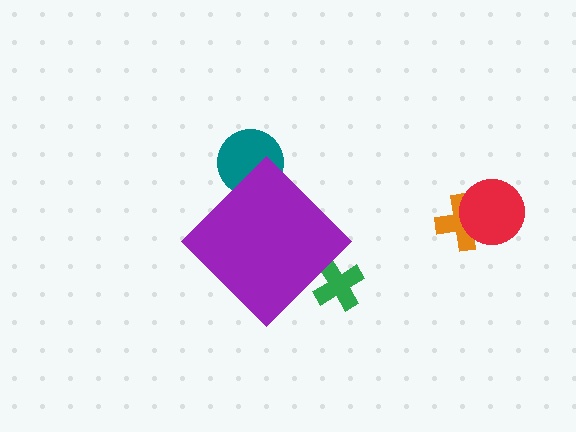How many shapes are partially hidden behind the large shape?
2 shapes are partially hidden.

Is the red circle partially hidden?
No, the red circle is fully visible.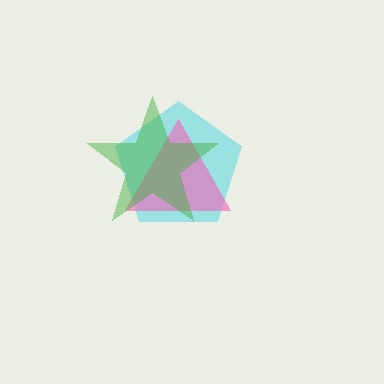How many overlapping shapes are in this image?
There are 3 overlapping shapes in the image.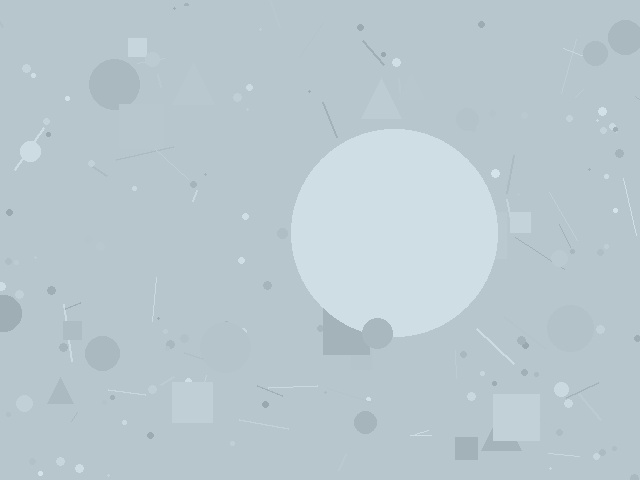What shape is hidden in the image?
A circle is hidden in the image.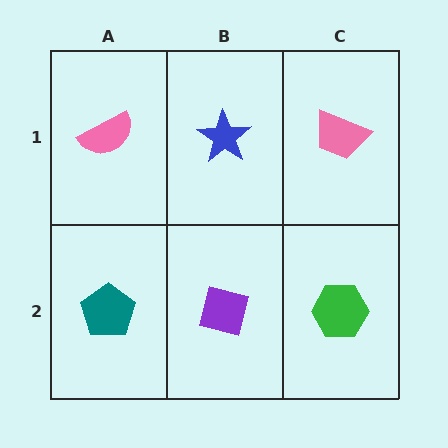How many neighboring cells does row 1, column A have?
2.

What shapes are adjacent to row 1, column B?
A purple square (row 2, column B), a pink semicircle (row 1, column A), a pink trapezoid (row 1, column C).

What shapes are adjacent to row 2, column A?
A pink semicircle (row 1, column A), a purple square (row 2, column B).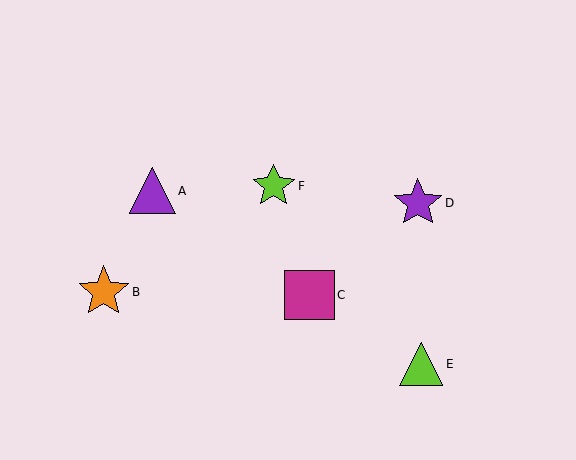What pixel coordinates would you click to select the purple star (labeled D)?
Click at (418, 203) to select the purple star D.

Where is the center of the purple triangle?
The center of the purple triangle is at (152, 191).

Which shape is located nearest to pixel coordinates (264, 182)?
The lime star (labeled F) at (274, 186) is nearest to that location.